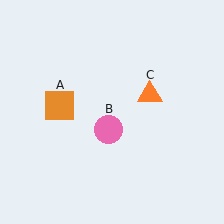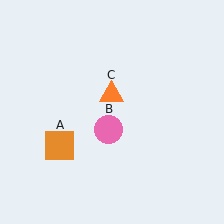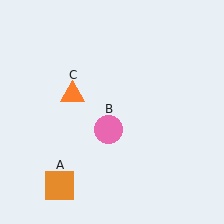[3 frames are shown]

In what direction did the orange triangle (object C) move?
The orange triangle (object C) moved left.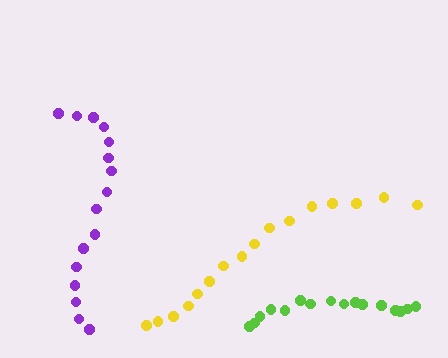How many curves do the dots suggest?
There are 3 distinct paths.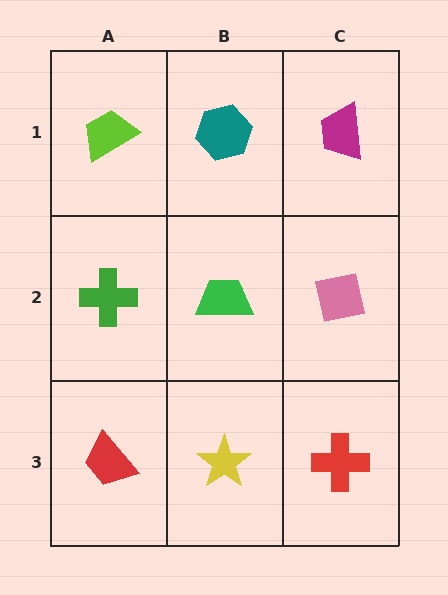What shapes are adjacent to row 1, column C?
A pink square (row 2, column C), a teal hexagon (row 1, column B).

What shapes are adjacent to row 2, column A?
A lime trapezoid (row 1, column A), a red trapezoid (row 3, column A), a green trapezoid (row 2, column B).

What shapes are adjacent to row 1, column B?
A green trapezoid (row 2, column B), a lime trapezoid (row 1, column A), a magenta trapezoid (row 1, column C).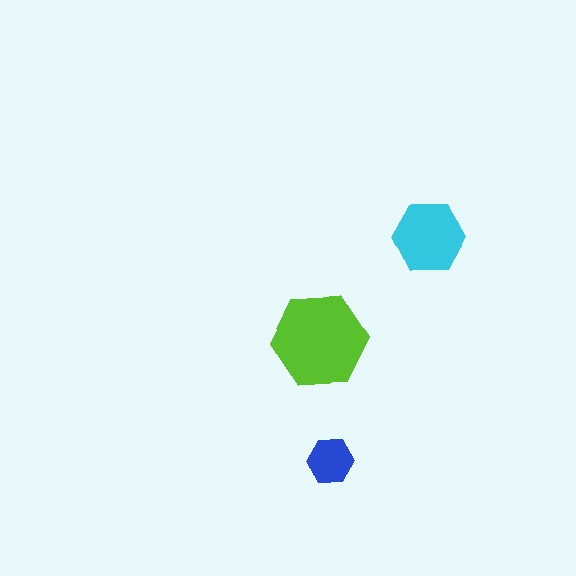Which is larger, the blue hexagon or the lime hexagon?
The lime one.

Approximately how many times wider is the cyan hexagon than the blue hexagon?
About 1.5 times wider.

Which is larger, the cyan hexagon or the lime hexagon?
The lime one.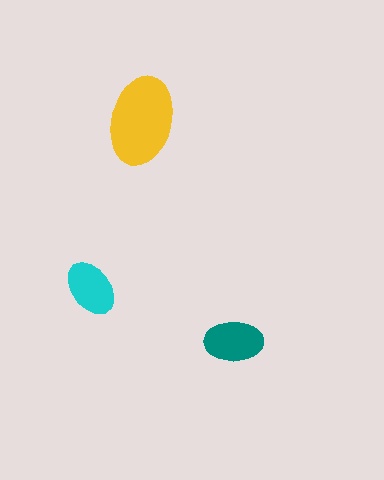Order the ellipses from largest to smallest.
the yellow one, the teal one, the cyan one.